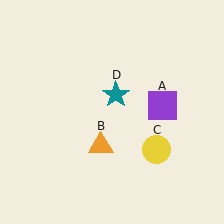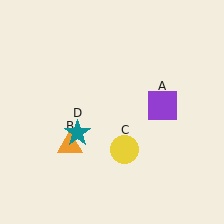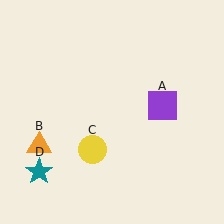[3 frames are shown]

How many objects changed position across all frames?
3 objects changed position: orange triangle (object B), yellow circle (object C), teal star (object D).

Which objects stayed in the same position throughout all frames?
Purple square (object A) remained stationary.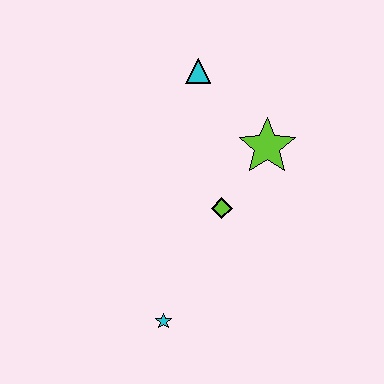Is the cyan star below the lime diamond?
Yes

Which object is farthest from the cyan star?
The cyan triangle is farthest from the cyan star.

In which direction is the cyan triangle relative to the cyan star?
The cyan triangle is above the cyan star.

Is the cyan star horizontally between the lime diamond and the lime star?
No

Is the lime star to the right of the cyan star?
Yes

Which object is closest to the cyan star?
The lime diamond is closest to the cyan star.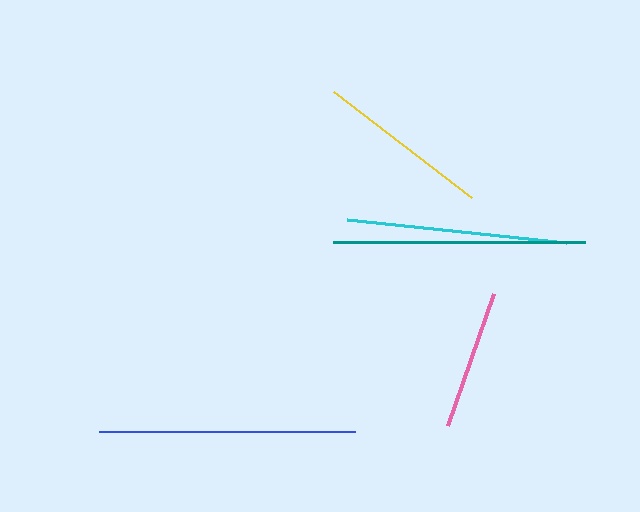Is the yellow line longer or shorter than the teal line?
The teal line is longer than the yellow line.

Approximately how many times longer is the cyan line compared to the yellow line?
The cyan line is approximately 1.3 times the length of the yellow line.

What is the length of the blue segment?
The blue segment is approximately 256 pixels long.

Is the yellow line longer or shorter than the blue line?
The blue line is longer than the yellow line.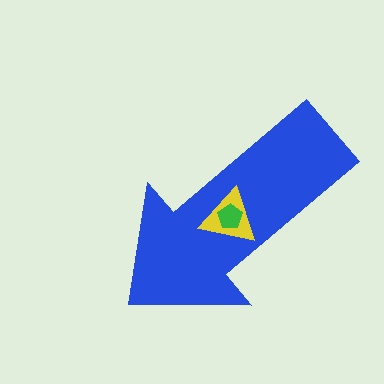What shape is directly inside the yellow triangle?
The green pentagon.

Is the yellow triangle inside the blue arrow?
Yes.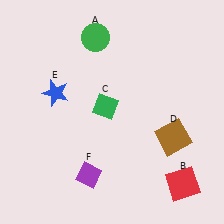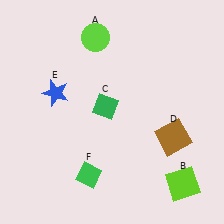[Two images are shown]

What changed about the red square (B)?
In Image 1, B is red. In Image 2, it changed to lime.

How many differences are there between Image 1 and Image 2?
There are 3 differences between the two images.